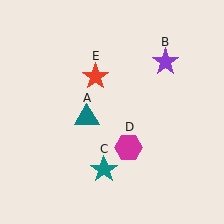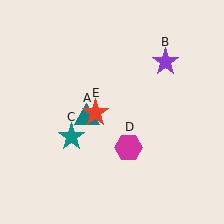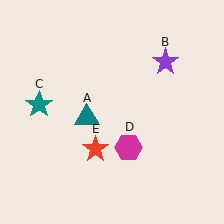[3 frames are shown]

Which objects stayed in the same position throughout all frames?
Teal triangle (object A) and purple star (object B) and magenta hexagon (object D) remained stationary.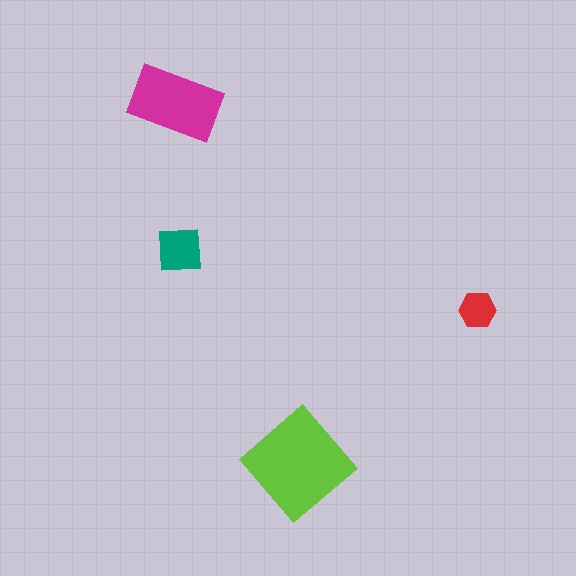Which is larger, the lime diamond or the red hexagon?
The lime diamond.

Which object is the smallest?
The red hexagon.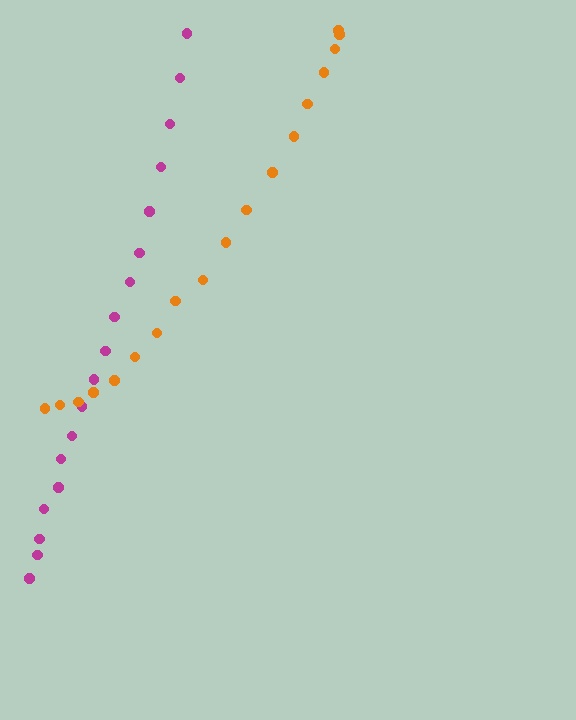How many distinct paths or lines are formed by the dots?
There are 2 distinct paths.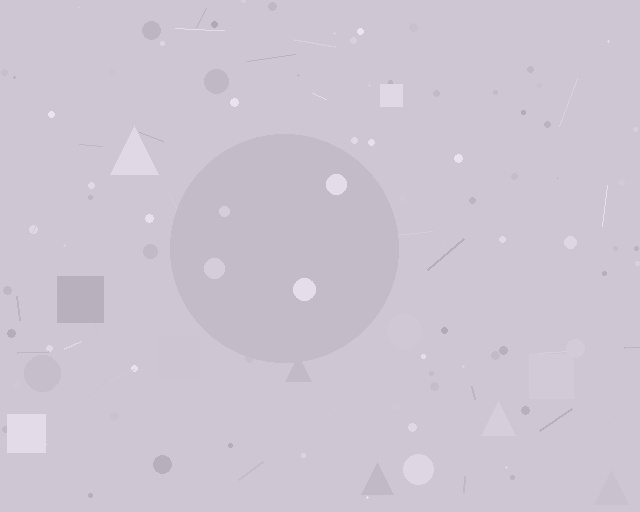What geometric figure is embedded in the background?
A circle is embedded in the background.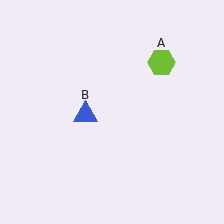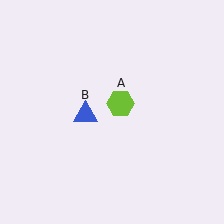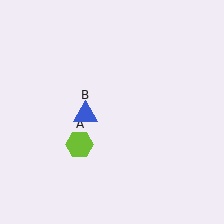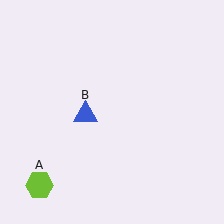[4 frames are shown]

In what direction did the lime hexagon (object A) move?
The lime hexagon (object A) moved down and to the left.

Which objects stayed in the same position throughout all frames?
Blue triangle (object B) remained stationary.